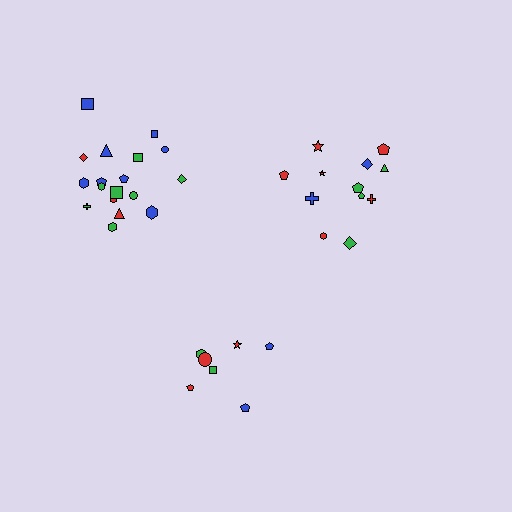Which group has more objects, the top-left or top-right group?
The top-left group.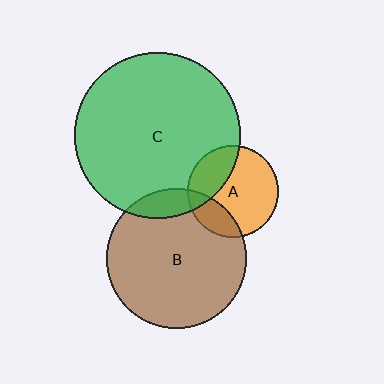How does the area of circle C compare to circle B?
Approximately 1.4 times.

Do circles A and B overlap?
Yes.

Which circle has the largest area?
Circle C (green).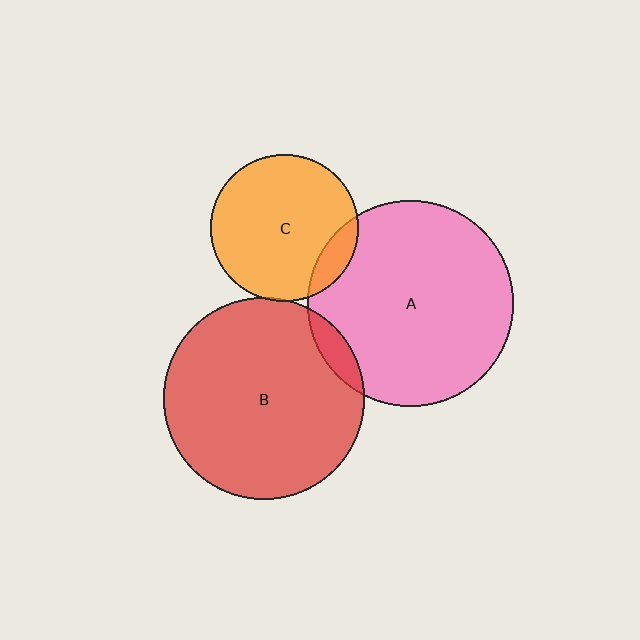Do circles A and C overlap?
Yes.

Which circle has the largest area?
Circle A (pink).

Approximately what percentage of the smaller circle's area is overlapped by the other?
Approximately 10%.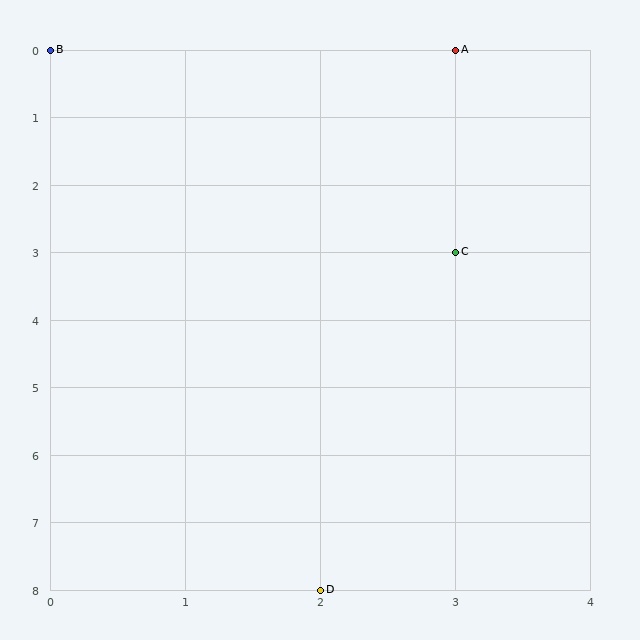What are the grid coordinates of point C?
Point C is at grid coordinates (3, 3).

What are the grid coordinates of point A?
Point A is at grid coordinates (3, 0).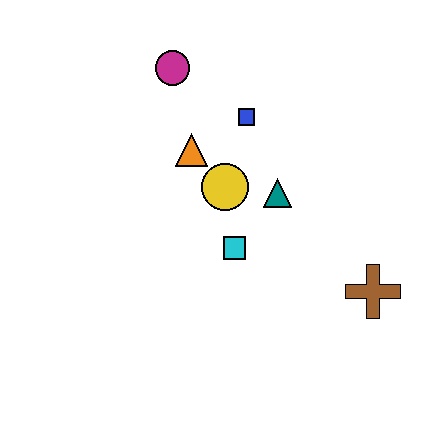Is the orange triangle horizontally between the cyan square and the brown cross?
No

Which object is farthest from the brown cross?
The magenta circle is farthest from the brown cross.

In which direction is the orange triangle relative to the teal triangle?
The orange triangle is to the left of the teal triangle.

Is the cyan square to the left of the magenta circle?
No